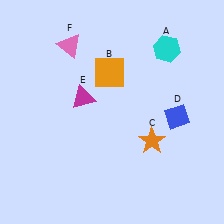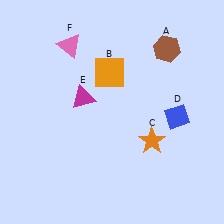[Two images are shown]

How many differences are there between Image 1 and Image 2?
There is 1 difference between the two images.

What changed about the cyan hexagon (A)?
In Image 1, A is cyan. In Image 2, it changed to brown.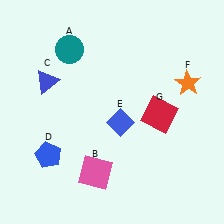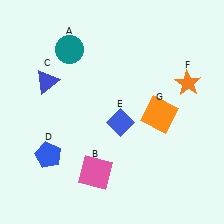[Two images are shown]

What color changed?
The square (G) changed from red in Image 1 to orange in Image 2.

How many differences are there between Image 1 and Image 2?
There is 1 difference between the two images.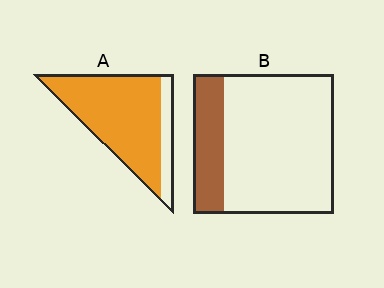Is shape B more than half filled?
No.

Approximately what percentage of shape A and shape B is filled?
A is approximately 80% and B is approximately 20%.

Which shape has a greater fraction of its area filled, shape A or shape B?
Shape A.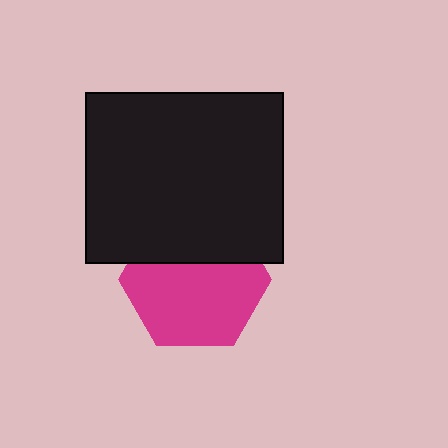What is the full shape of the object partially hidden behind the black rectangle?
The partially hidden object is a magenta hexagon.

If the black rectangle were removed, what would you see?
You would see the complete magenta hexagon.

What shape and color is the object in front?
The object in front is a black rectangle.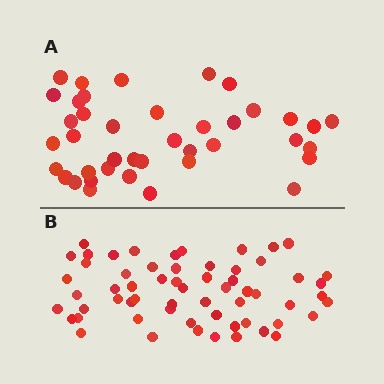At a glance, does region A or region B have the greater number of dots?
Region B (the bottom region) has more dots.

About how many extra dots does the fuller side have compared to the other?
Region B has approximately 20 more dots than region A.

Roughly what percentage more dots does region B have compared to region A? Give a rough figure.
About 50% more.